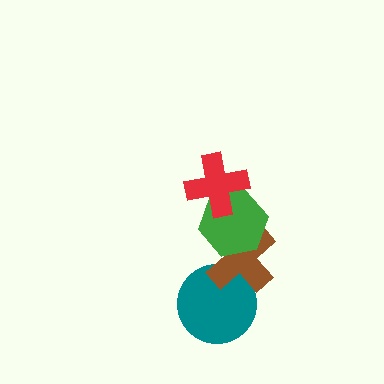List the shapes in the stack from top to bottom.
From top to bottom: the red cross, the green hexagon, the brown cross, the teal circle.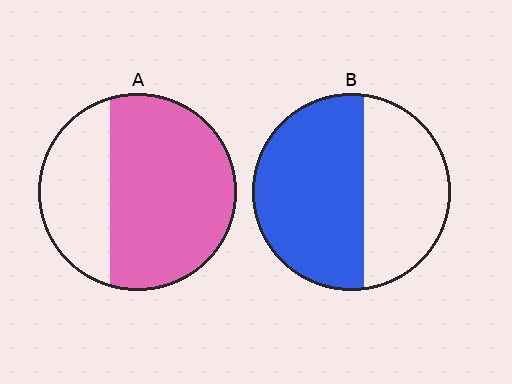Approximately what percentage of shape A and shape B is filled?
A is approximately 65% and B is approximately 60%.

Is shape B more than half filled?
Yes.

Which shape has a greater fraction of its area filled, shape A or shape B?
Shape A.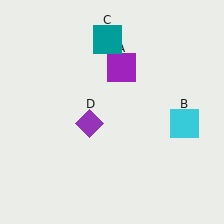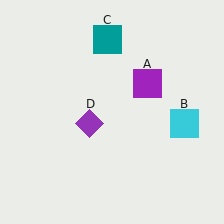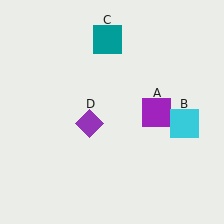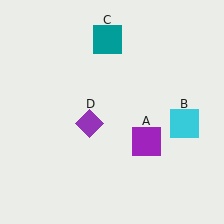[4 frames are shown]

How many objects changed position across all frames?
1 object changed position: purple square (object A).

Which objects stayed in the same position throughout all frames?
Cyan square (object B) and teal square (object C) and purple diamond (object D) remained stationary.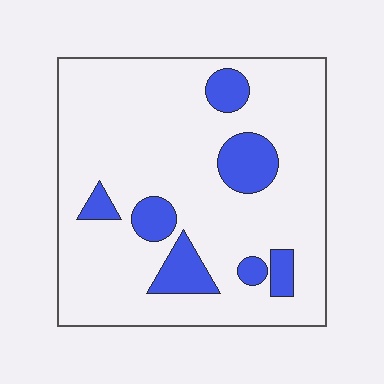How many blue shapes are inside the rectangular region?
7.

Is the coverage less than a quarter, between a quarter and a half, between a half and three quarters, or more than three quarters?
Less than a quarter.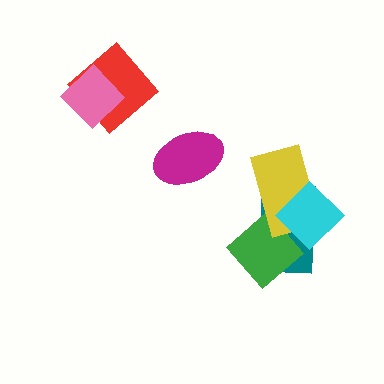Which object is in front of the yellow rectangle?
The cyan diamond is in front of the yellow rectangle.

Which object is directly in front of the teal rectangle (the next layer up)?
The green diamond is directly in front of the teal rectangle.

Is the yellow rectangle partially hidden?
Yes, it is partially covered by another shape.